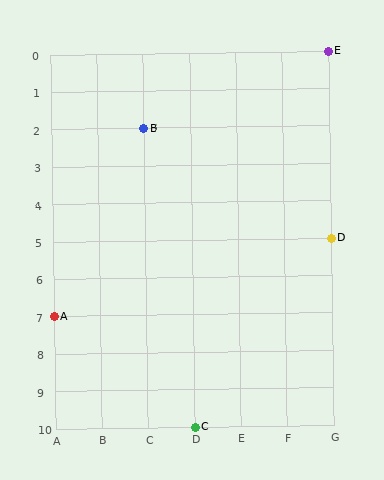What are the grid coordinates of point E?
Point E is at grid coordinates (G, 0).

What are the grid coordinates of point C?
Point C is at grid coordinates (D, 10).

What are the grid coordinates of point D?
Point D is at grid coordinates (G, 5).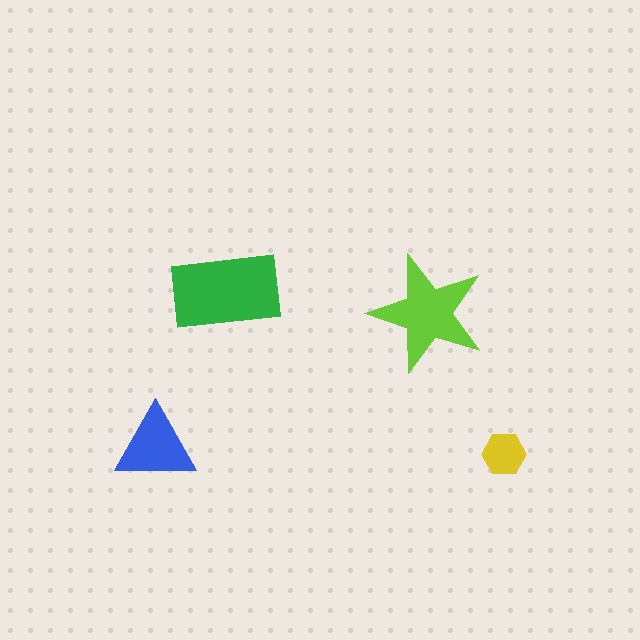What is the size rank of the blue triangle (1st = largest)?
3rd.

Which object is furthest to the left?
The blue triangle is leftmost.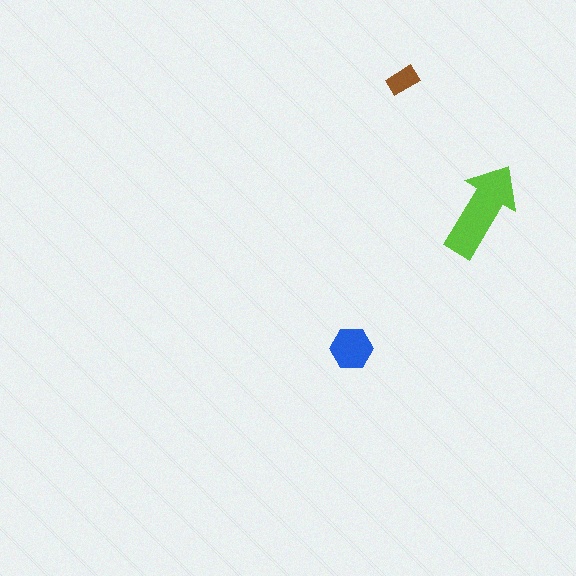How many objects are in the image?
There are 3 objects in the image.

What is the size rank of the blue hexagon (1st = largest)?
2nd.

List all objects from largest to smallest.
The lime arrow, the blue hexagon, the brown rectangle.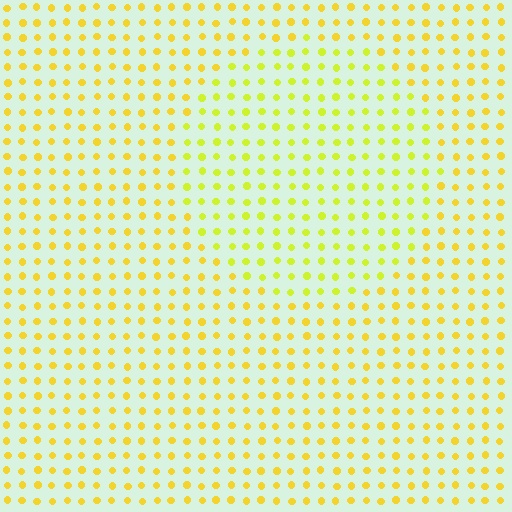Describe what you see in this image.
The image is filled with small yellow elements in a uniform arrangement. A circle-shaped region is visible where the elements are tinted to a slightly different hue, forming a subtle color boundary.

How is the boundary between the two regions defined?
The boundary is defined purely by a slight shift in hue (about 21 degrees). Spacing, size, and orientation are identical on both sides.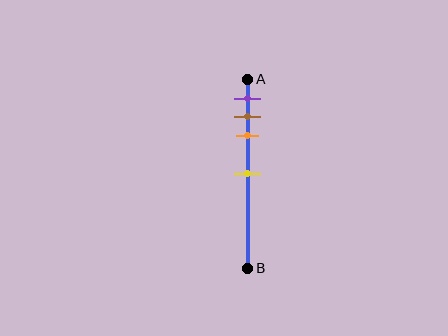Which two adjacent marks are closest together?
The brown and orange marks are the closest adjacent pair.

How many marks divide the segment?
There are 4 marks dividing the segment.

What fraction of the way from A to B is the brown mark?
The brown mark is approximately 20% (0.2) of the way from A to B.